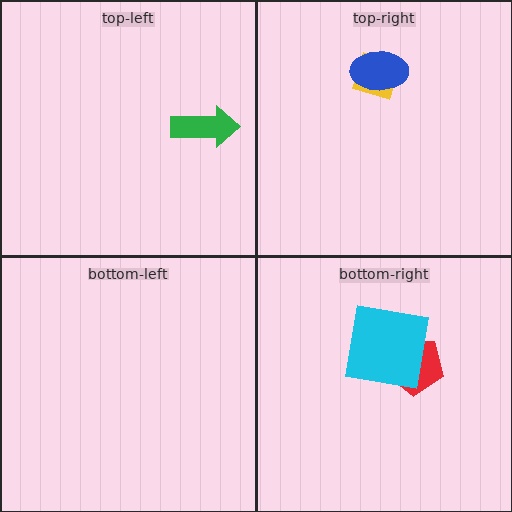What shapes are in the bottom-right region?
The red pentagon, the cyan square.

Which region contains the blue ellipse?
The top-right region.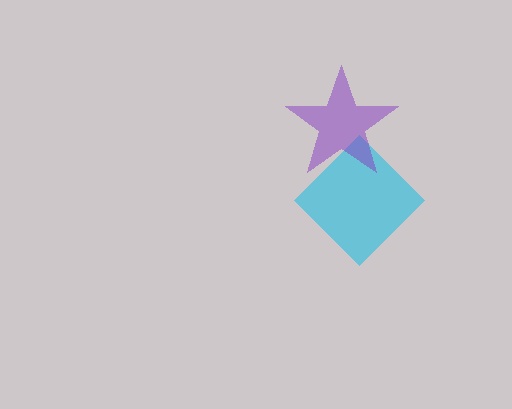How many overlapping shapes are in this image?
There are 2 overlapping shapes in the image.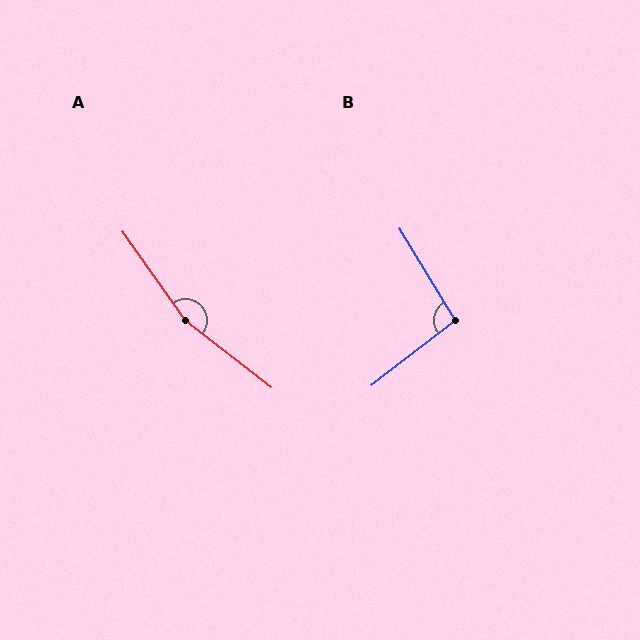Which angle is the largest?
A, at approximately 163 degrees.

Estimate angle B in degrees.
Approximately 97 degrees.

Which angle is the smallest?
B, at approximately 97 degrees.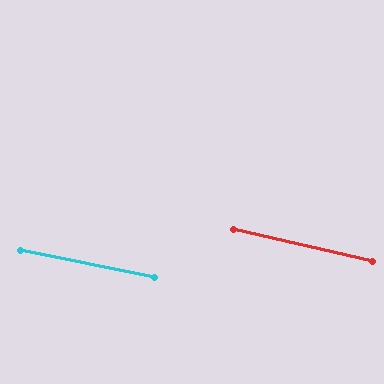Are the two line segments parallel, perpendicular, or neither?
Parallel — their directions differ by only 1.7°.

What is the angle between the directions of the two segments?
Approximately 2 degrees.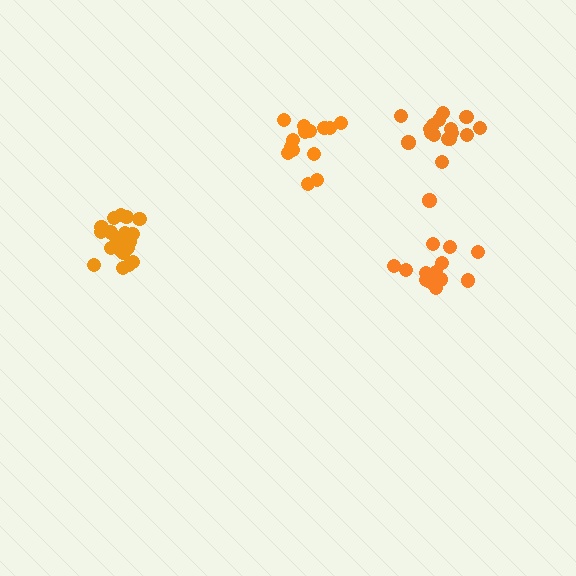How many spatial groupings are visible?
There are 4 spatial groupings.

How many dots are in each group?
Group 1: 20 dots, Group 2: 15 dots, Group 3: 15 dots, Group 4: 16 dots (66 total).